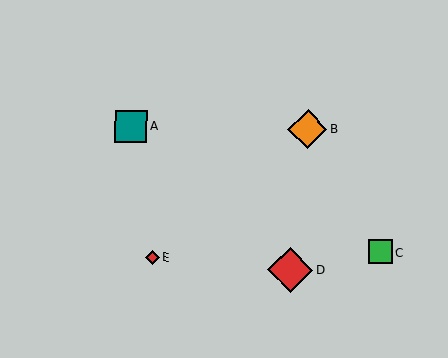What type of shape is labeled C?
Shape C is a green square.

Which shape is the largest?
The red diamond (labeled D) is the largest.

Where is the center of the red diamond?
The center of the red diamond is at (290, 270).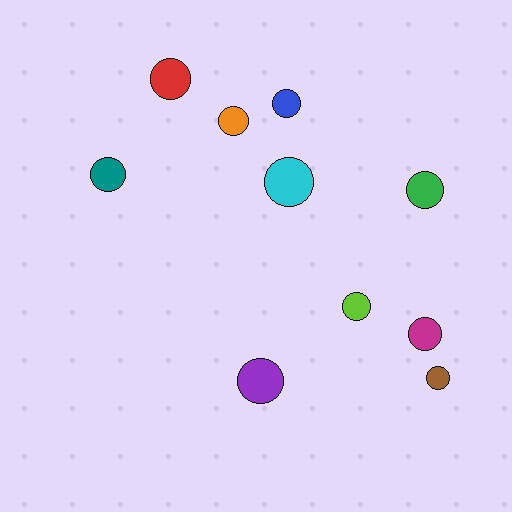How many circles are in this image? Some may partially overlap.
There are 10 circles.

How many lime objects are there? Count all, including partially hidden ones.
There is 1 lime object.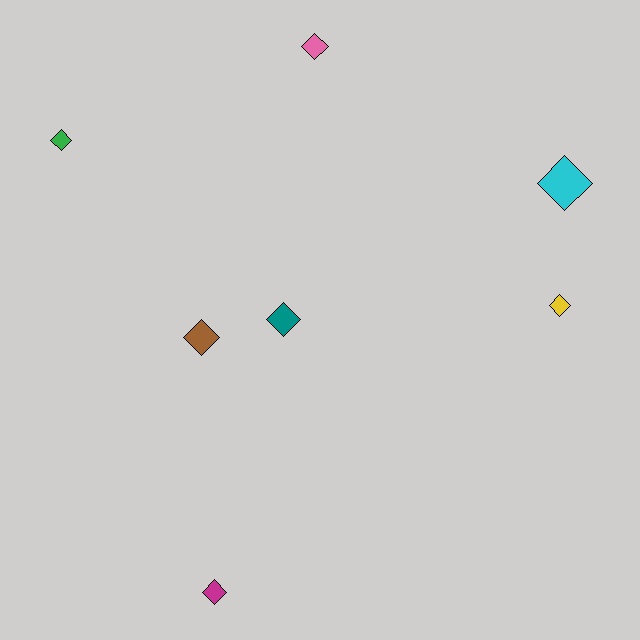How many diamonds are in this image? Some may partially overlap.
There are 7 diamonds.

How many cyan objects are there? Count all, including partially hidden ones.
There is 1 cyan object.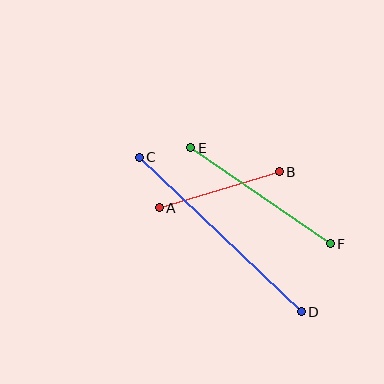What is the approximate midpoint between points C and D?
The midpoint is at approximately (220, 235) pixels.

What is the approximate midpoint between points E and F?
The midpoint is at approximately (261, 196) pixels.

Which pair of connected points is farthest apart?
Points C and D are farthest apart.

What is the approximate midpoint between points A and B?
The midpoint is at approximately (219, 190) pixels.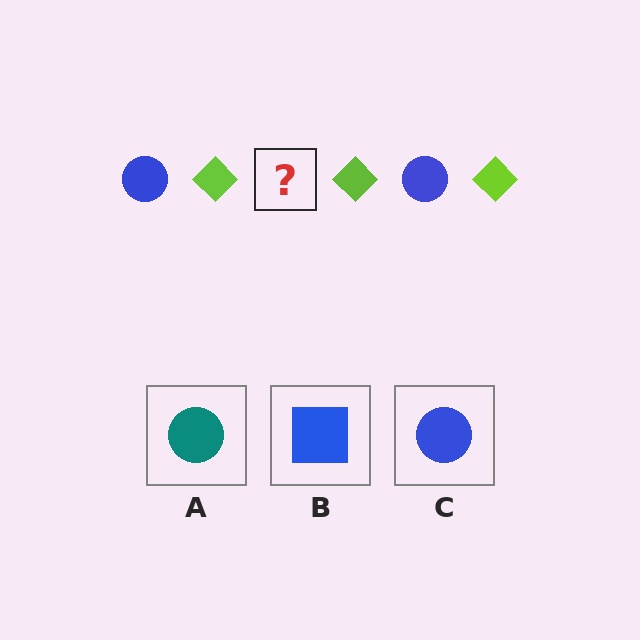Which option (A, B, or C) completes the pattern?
C.